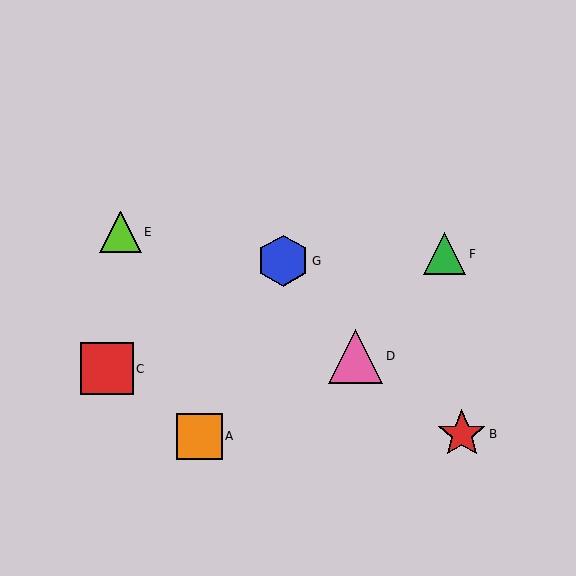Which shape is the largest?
The pink triangle (labeled D) is the largest.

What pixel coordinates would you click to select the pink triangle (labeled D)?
Click at (356, 357) to select the pink triangle D.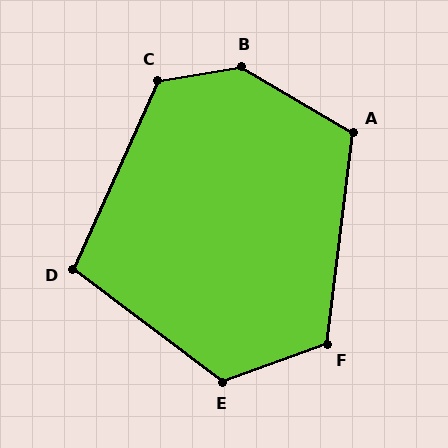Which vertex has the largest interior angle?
B, at approximately 140 degrees.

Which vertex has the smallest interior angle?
D, at approximately 103 degrees.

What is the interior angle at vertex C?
Approximately 123 degrees (obtuse).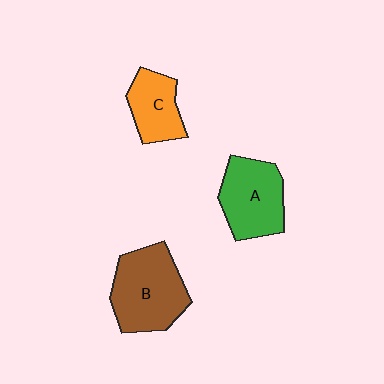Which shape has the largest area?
Shape B (brown).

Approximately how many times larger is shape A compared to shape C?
Approximately 1.4 times.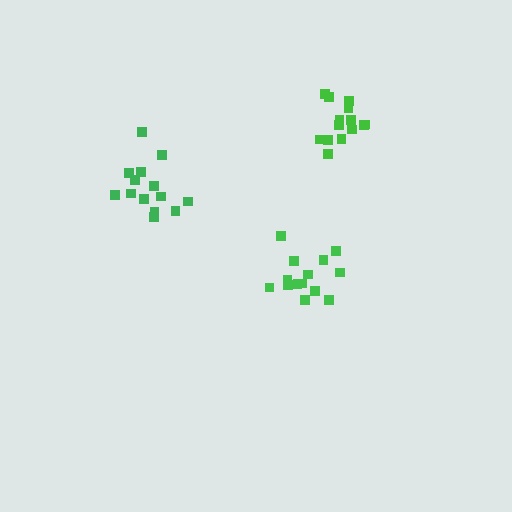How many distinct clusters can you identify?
There are 3 distinct clusters.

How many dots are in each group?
Group 1: 14 dots, Group 2: 15 dots, Group 3: 14 dots (43 total).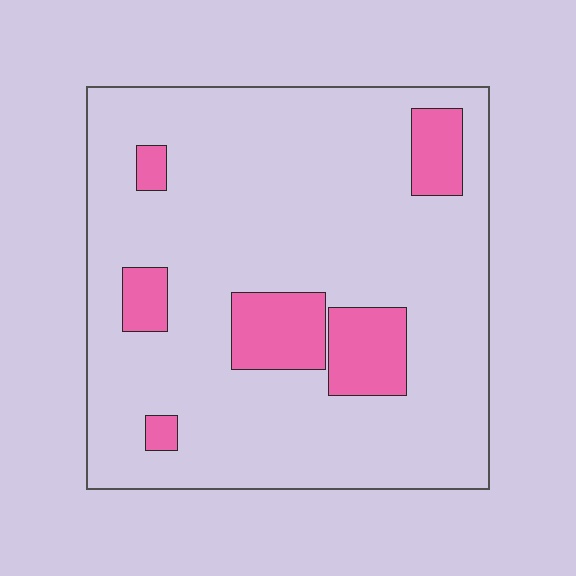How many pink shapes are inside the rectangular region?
6.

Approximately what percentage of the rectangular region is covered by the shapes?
Approximately 15%.